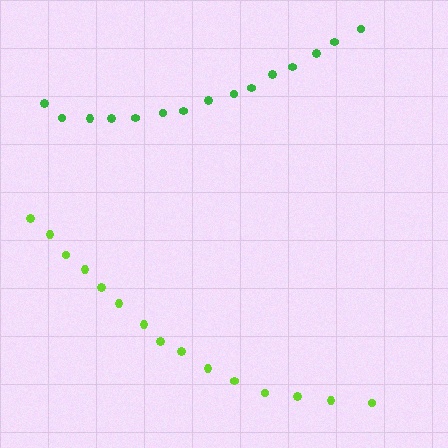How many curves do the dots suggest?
There are 2 distinct paths.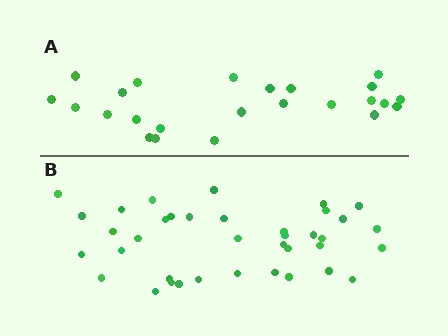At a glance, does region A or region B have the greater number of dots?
Region B (the bottom region) has more dots.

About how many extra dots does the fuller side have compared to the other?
Region B has approximately 15 more dots than region A.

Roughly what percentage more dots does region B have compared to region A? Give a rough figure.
About 60% more.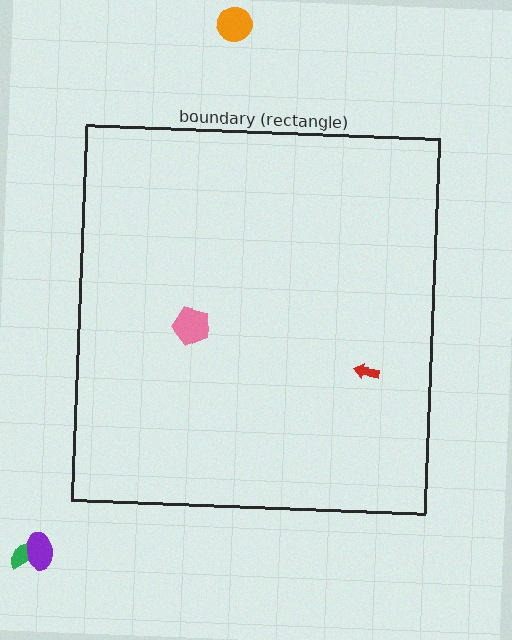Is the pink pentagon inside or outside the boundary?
Inside.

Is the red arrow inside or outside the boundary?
Inside.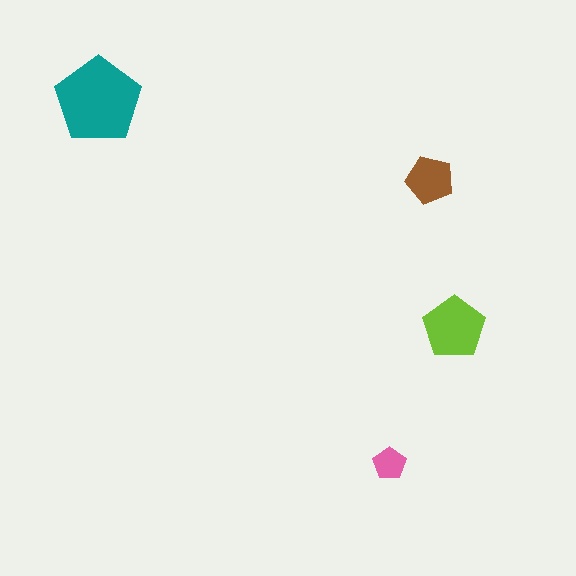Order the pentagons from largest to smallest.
the teal one, the lime one, the brown one, the pink one.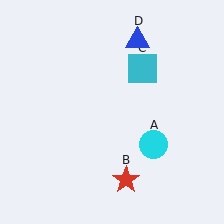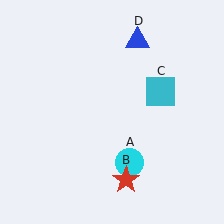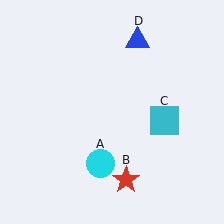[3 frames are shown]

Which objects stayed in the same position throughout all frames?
Red star (object B) and blue triangle (object D) remained stationary.